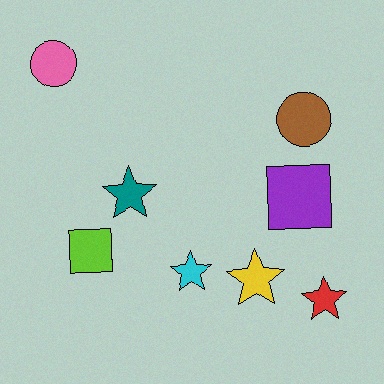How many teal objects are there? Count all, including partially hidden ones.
There is 1 teal object.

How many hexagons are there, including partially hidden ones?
There are no hexagons.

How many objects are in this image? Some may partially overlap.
There are 8 objects.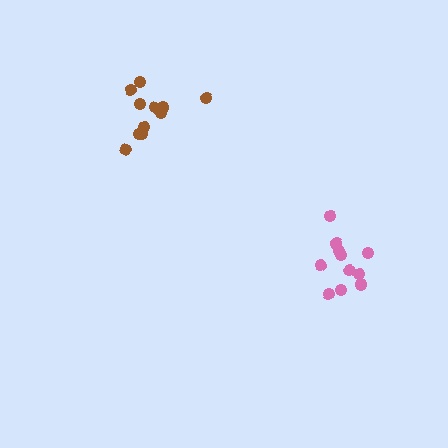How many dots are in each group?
Group 1: 11 dots, Group 2: 11 dots (22 total).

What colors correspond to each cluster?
The clusters are colored: pink, brown.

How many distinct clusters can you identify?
There are 2 distinct clusters.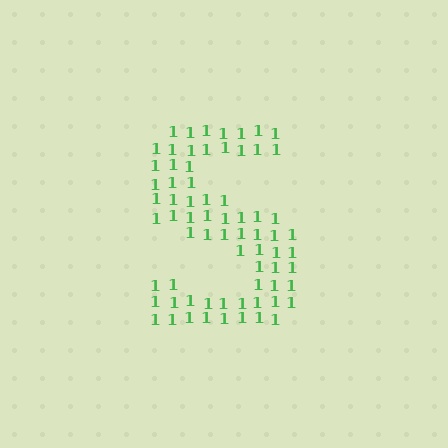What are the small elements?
The small elements are digit 1's.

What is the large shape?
The large shape is the letter S.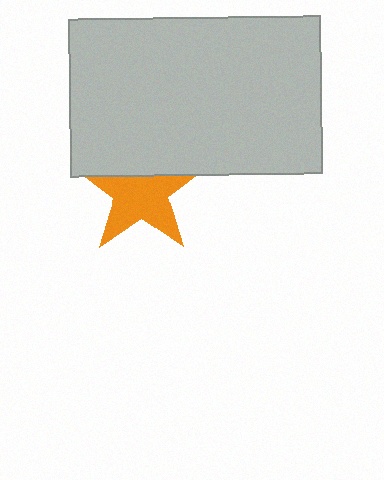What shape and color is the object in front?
The object in front is a light gray rectangle.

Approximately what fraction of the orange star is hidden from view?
Roughly 34% of the orange star is hidden behind the light gray rectangle.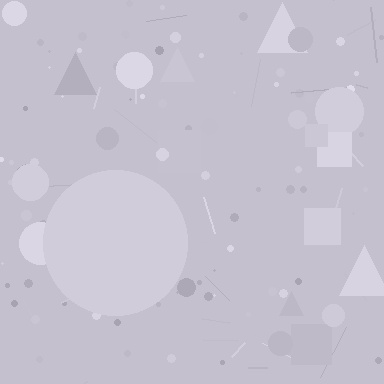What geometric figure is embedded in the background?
A circle is embedded in the background.